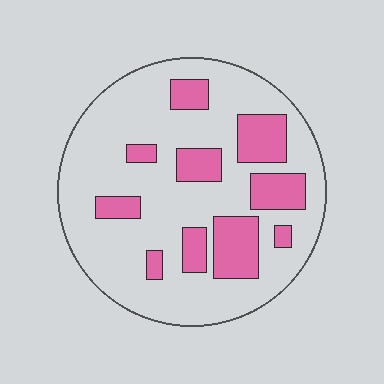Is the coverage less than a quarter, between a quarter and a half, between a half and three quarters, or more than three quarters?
Less than a quarter.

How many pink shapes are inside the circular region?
10.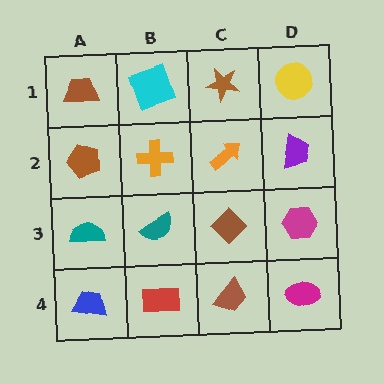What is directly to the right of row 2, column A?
An orange cross.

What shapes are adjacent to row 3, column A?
A brown pentagon (row 2, column A), a blue trapezoid (row 4, column A), a teal semicircle (row 3, column B).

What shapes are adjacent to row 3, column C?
An orange arrow (row 2, column C), a brown trapezoid (row 4, column C), a teal semicircle (row 3, column B), a magenta hexagon (row 3, column D).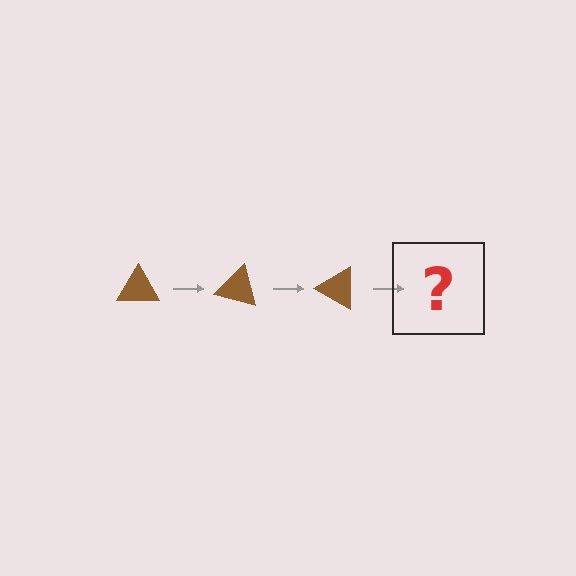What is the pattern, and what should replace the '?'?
The pattern is that the triangle rotates 15 degrees each step. The '?' should be a brown triangle rotated 45 degrees.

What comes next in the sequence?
The next element should be a brown triangle rotated 45 degrees.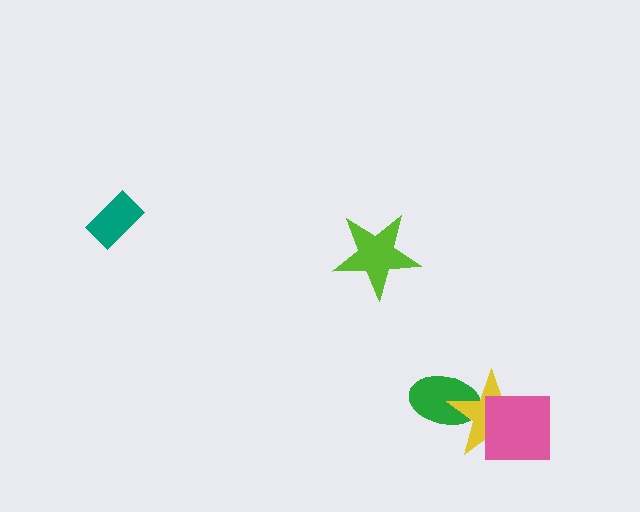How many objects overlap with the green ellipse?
1 object overlaps with the green ellipse.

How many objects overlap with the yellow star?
2 objects overlap with the yellow star.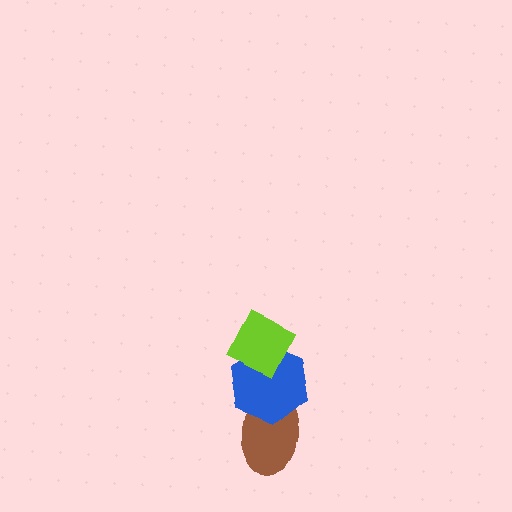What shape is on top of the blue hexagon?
The lime diamond is on top of the blue hexagon.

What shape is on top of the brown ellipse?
The blue hexagon is on top of the brown ellipse.